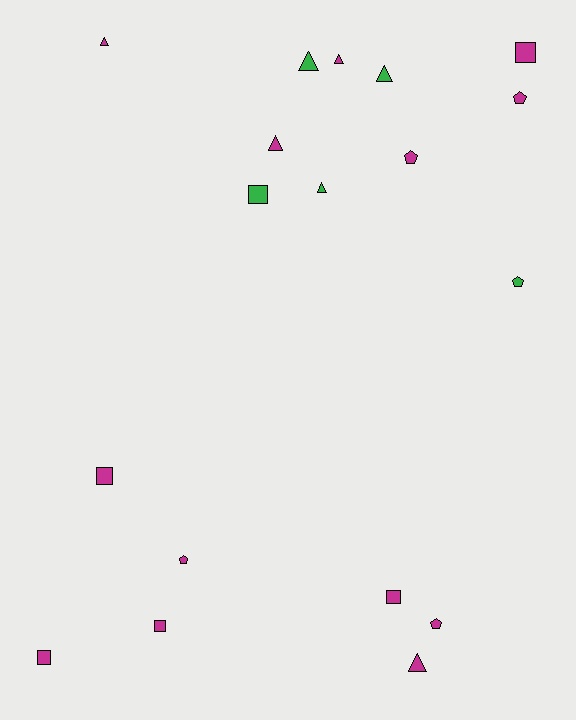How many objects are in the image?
There are 18 objects.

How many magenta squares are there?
There are 5 magenta squares.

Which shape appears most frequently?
Triangle, with 7 objects.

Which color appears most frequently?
Magenta, with 13 objects.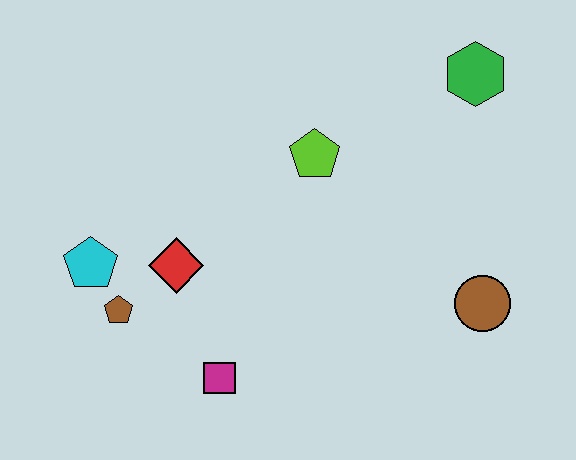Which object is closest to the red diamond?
The brown pentagon is closest to the red diamond.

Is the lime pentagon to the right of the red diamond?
Yes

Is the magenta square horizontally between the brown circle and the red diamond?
Yes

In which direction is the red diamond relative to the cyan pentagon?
The red diamond is to the right of the cyan pentagon.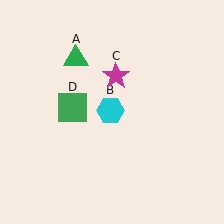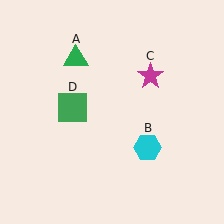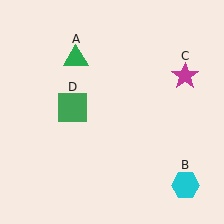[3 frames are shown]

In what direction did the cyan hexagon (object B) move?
The cyan hexagon (object B) moved down and to the right.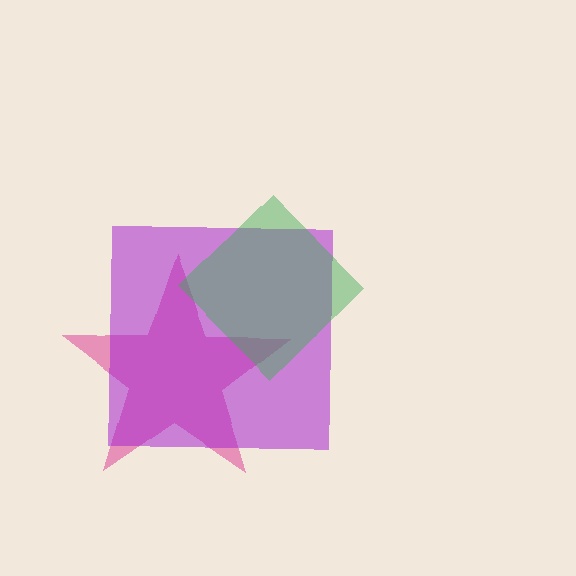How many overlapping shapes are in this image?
There are 3 overlapping shapes in the image.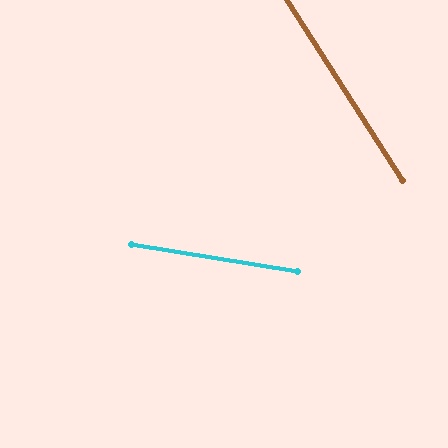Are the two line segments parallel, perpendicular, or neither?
Neither parallel nor perpendicular — they differ by about 48°.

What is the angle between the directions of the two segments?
Approximately 48 degrees.